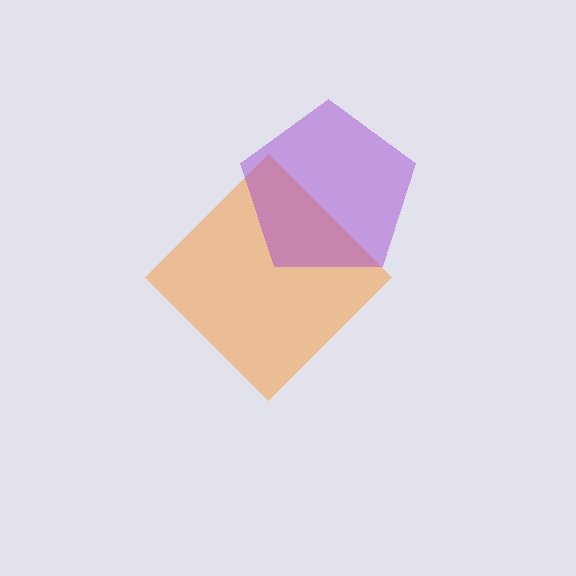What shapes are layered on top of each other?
The layered shapes are: an orange diamond, a purple pentagon.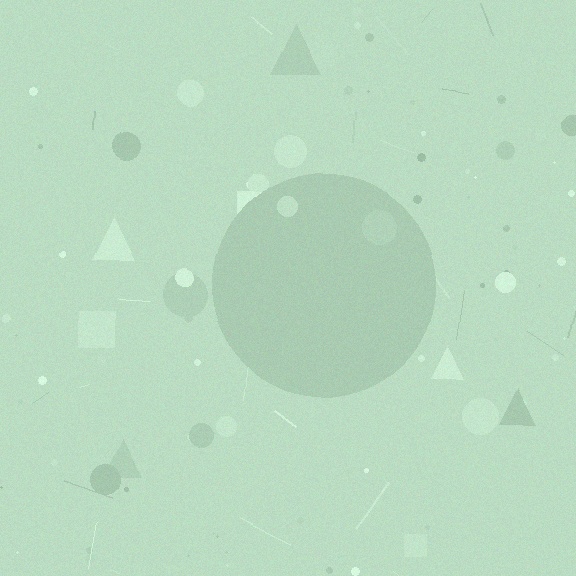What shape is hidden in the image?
A circle is hidden in the image.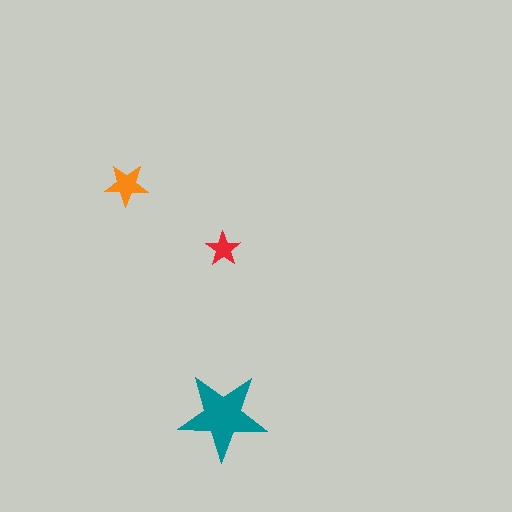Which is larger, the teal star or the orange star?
The teal one.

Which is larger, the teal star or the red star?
The teal one.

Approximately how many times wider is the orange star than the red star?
About 1.5 times wider.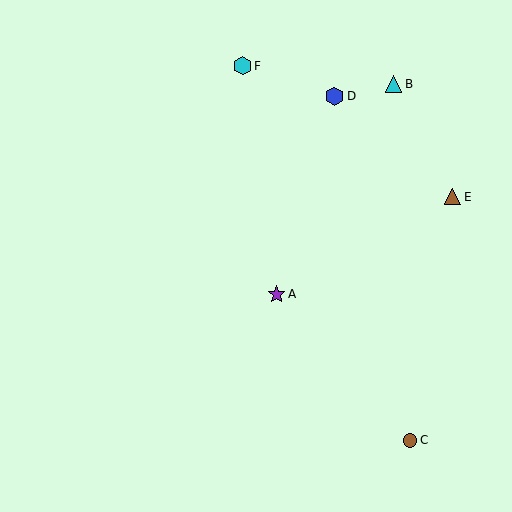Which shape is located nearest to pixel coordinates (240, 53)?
The cyan hexagon (labeled F) at (242, 66) is nearest to that location.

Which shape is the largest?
The blue hexagon (labeled D) is the largest.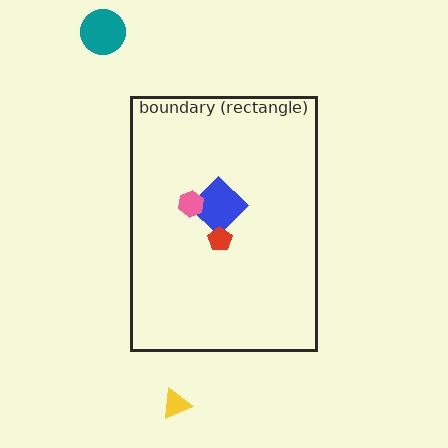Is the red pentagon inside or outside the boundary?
Inside.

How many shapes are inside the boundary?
3 inside, 2 outside.